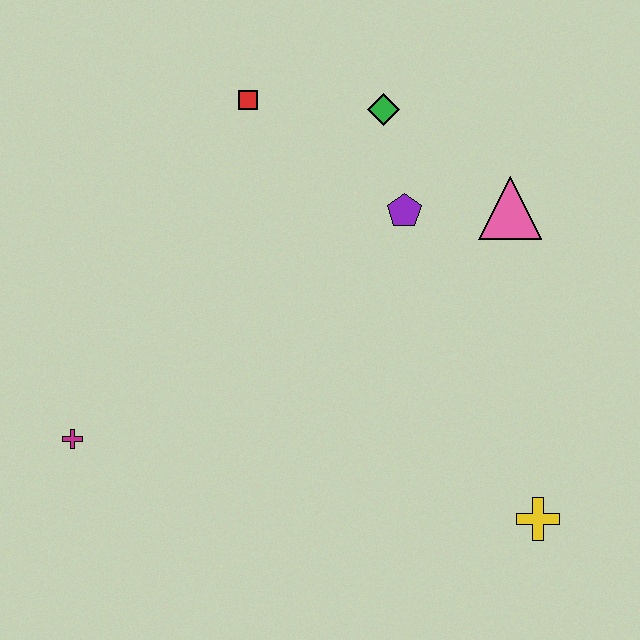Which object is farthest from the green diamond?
The magenta cross is farthest from the green diamond.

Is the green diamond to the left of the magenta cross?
No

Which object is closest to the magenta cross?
The red square is closest to the magenta cross.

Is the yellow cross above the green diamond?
No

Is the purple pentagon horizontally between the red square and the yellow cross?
Yes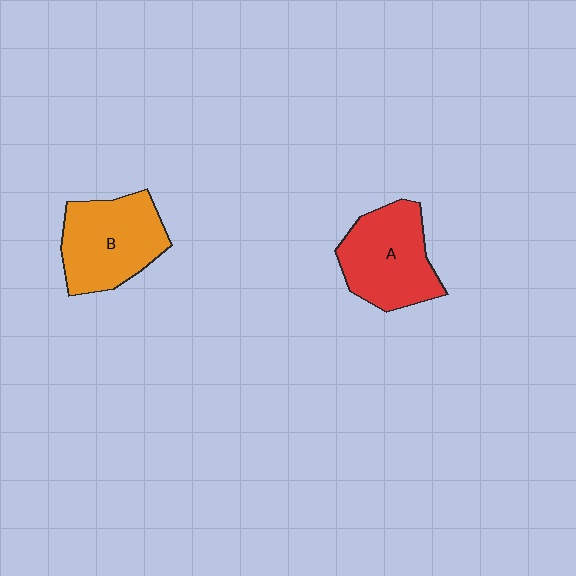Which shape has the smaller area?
Shape A (red).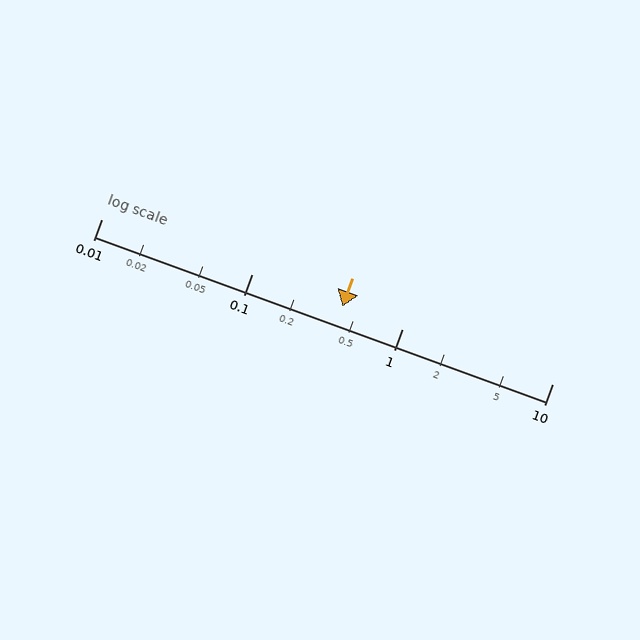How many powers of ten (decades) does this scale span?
The scale spans 3 decades, from 0.01 to 10.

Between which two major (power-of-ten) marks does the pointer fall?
The pointer is between 0.1 and 1.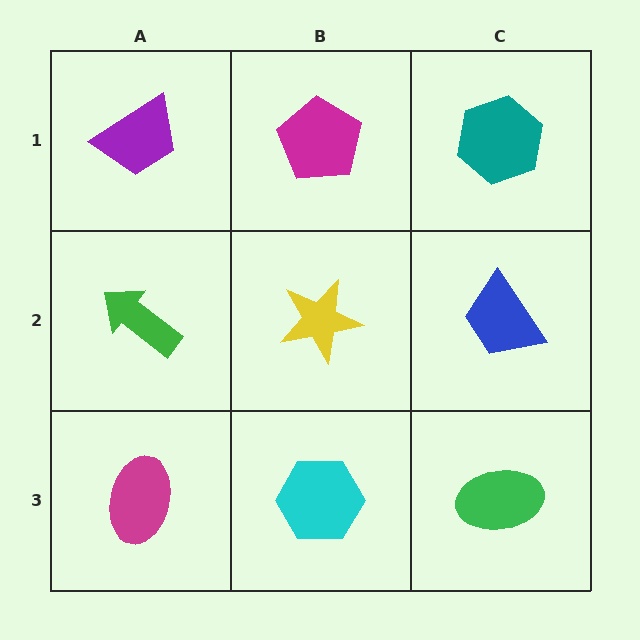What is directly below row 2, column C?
A green ellipse.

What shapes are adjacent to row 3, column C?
A blue trapezoid (row 2, column C), a cyan hexagon (row 3, column B).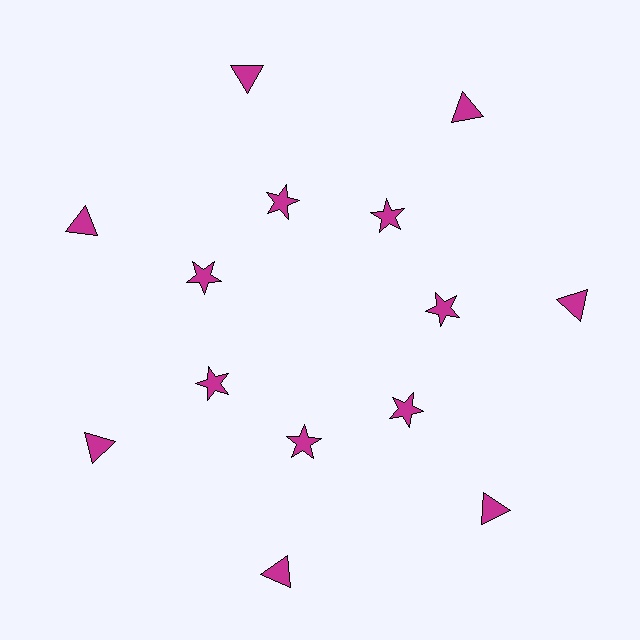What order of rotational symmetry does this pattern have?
This pattern has 7-fold rotational symmetry.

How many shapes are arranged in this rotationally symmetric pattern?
There are 14 shapes, arranged in 7 groups of 2.